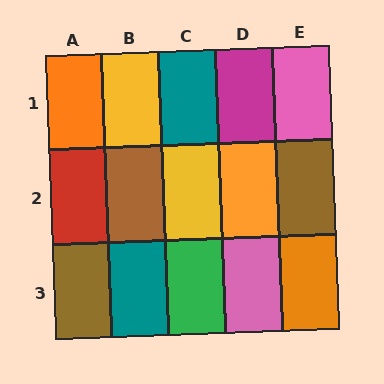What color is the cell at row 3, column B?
Teal.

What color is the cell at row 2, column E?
Brown.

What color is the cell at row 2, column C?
Yellow.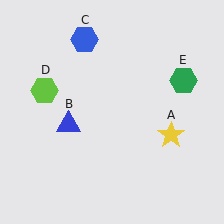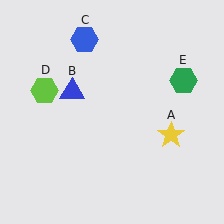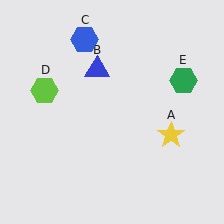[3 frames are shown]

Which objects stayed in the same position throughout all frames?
Yellow star (object A) and blue hexagon (object C) and lime hexagon (object D) and green hexagon (object E) remained stationary.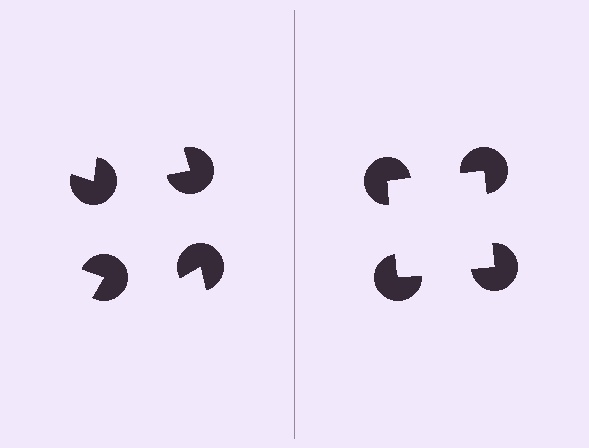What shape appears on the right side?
An illusory square.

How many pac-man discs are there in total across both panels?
8 — 4 on each side.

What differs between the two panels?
The pac-man discs are positioned identically on both sides; only the wedge orientations differ. On the right they align to a square; on the left they are misaligned.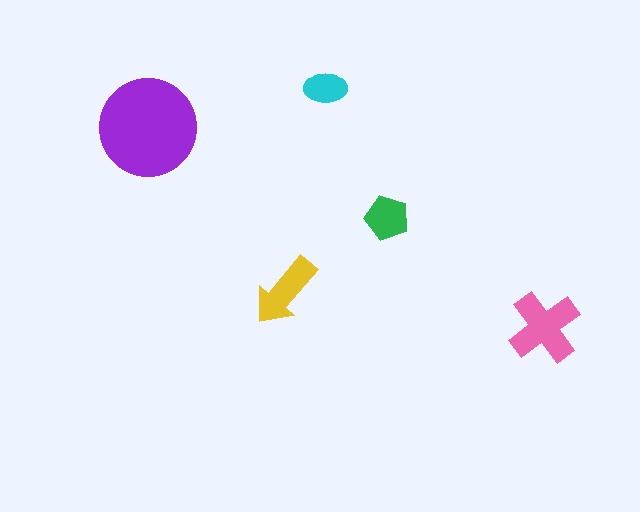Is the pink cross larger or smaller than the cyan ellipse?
Larger.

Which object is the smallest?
The cyan ellipse.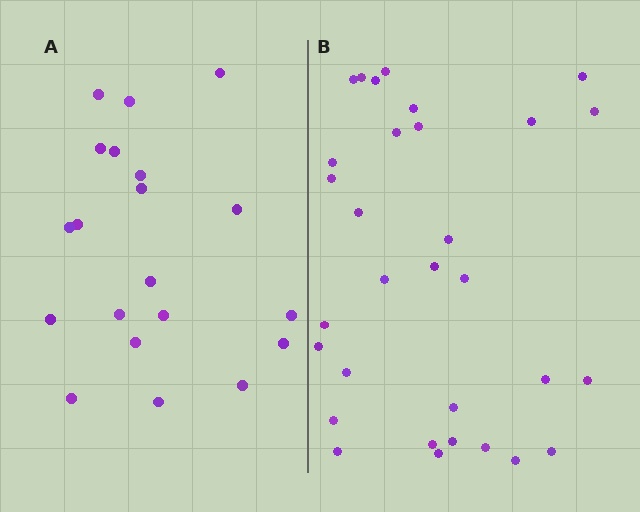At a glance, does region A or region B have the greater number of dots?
Region B (the right region) has more dots.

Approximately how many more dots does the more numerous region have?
Region B has roughly 12 or so more dots than region A.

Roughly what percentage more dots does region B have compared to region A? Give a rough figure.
About 55% more.